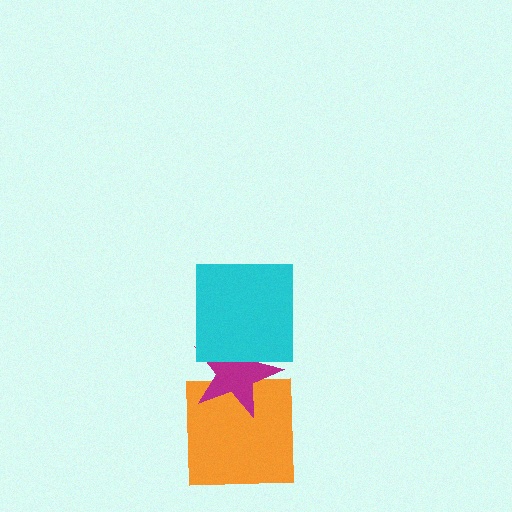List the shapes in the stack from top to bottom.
From top to bottom: the cyan square, the magenta star, the orange square.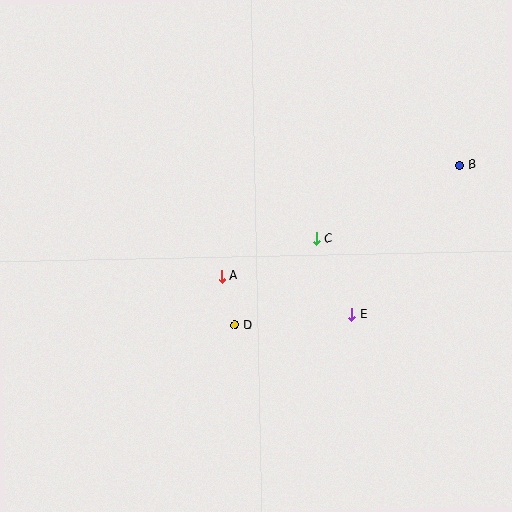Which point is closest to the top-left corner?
Point A is closest to the top-left corner.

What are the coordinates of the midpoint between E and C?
The midpoint between E and C is at (334, 276).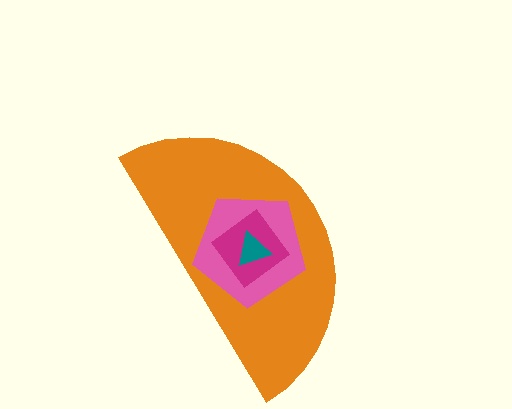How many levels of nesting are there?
4.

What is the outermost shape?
The orange semicircle.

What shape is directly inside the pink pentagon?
The magenta diamond.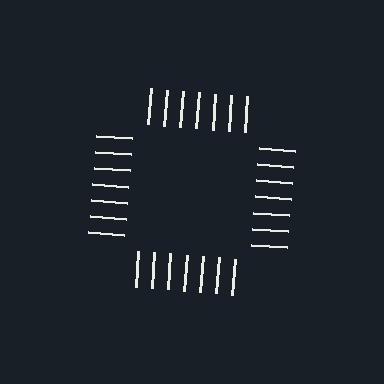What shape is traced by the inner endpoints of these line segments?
An illusory square — the line segments terminate on its edges but no continuous stroke is drawn.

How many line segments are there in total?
28 — 7 along each of the 4 edges.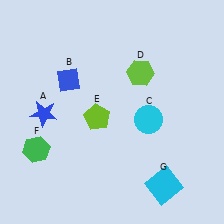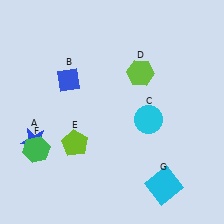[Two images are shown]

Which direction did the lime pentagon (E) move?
The lime pentagon (E) moved down.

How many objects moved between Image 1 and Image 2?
2 objects moved between the two images.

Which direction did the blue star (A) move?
The blue star (A) moved down.